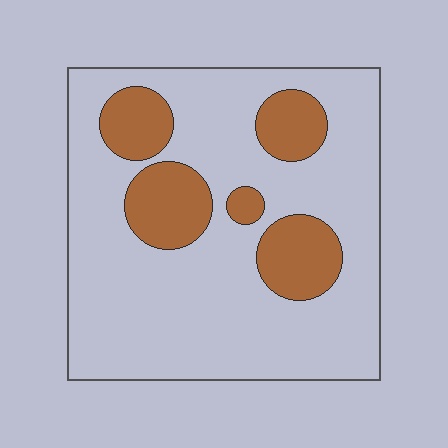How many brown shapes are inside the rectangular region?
5.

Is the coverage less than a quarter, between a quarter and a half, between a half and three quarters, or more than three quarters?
Less than a quarter.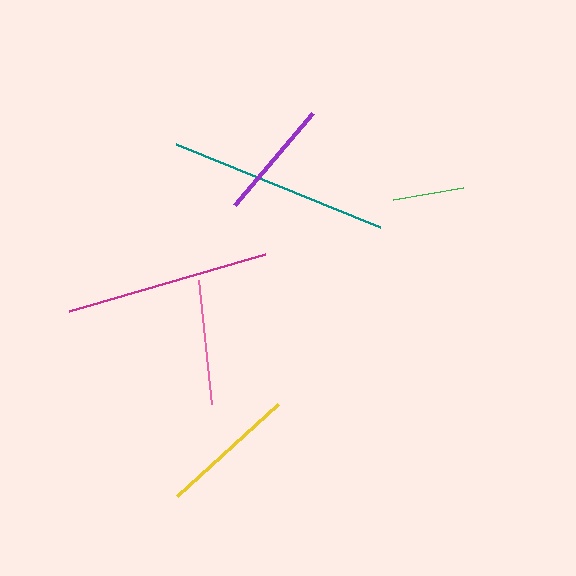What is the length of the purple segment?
The purple segment is approximately 121 pixels long.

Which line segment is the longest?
The teal line is the longest at approximately 221 pixels.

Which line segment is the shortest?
The green line is the shortest at approximately 70 pixels.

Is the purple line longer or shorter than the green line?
The purple line is longer than the green line.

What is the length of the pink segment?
The pink segment is approximately 125 pixels long.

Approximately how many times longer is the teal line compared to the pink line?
The teal line is approximately 1.8 times the length of the pink line.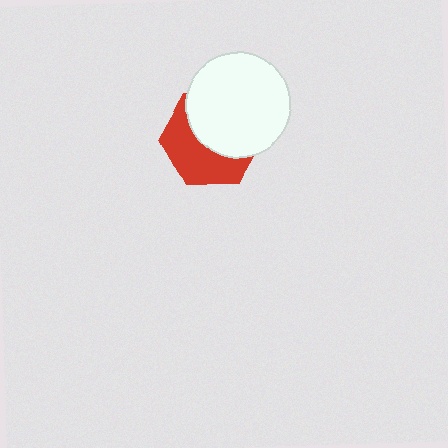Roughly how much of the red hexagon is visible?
About half of it is visible (roughly 47%).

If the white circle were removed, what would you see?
You would see the complete red hexagon.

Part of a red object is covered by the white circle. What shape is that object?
It is a hexagon.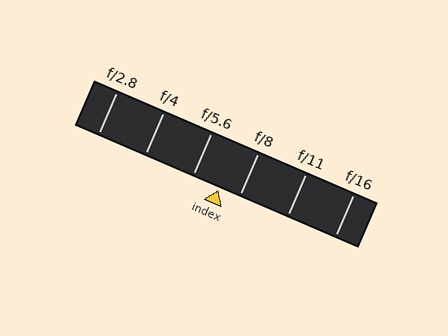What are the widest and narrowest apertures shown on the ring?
The widest aperture shown is f/2.8 and the narrowest is f/16.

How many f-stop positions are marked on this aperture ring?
There are 6 f-stop positions marked.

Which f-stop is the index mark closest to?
The index mark is closest to f/8.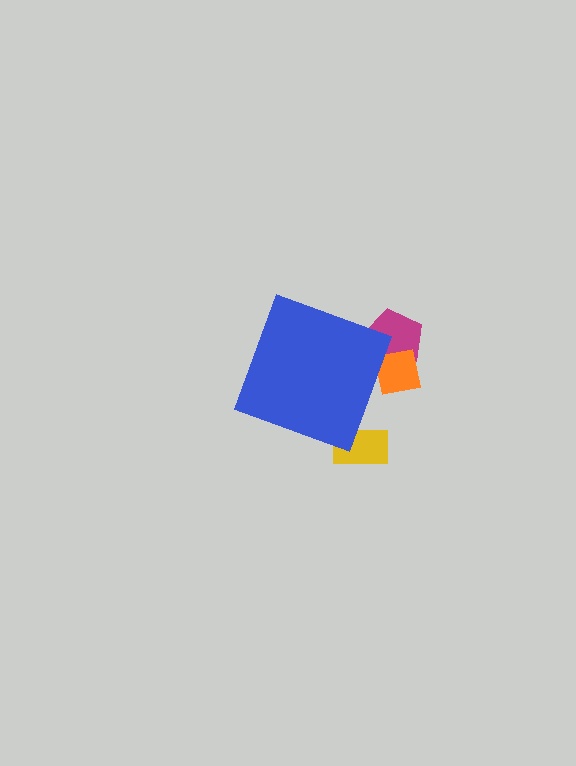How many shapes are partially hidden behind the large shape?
3 shapes are partially hidden.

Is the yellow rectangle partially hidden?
Yes, the yellow rectangle is partially hidden behind the blue diamond.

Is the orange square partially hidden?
Yes, the orange square is partially hidden behind the blue diamond.